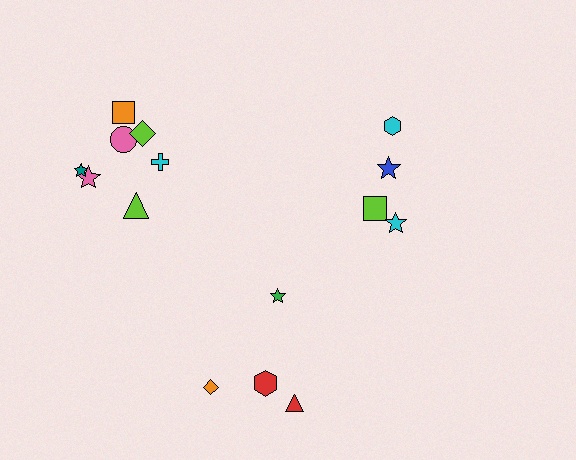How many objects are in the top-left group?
There are 7 objects.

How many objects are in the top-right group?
There are 4 objects.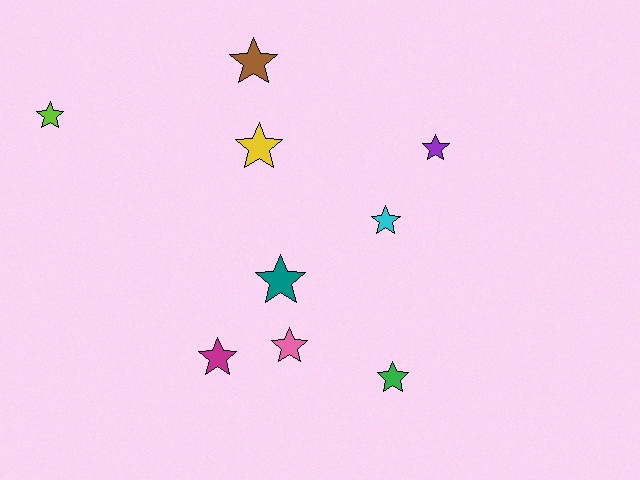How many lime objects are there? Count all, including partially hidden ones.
There is 1 lime object.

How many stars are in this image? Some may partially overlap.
There are 9 stars.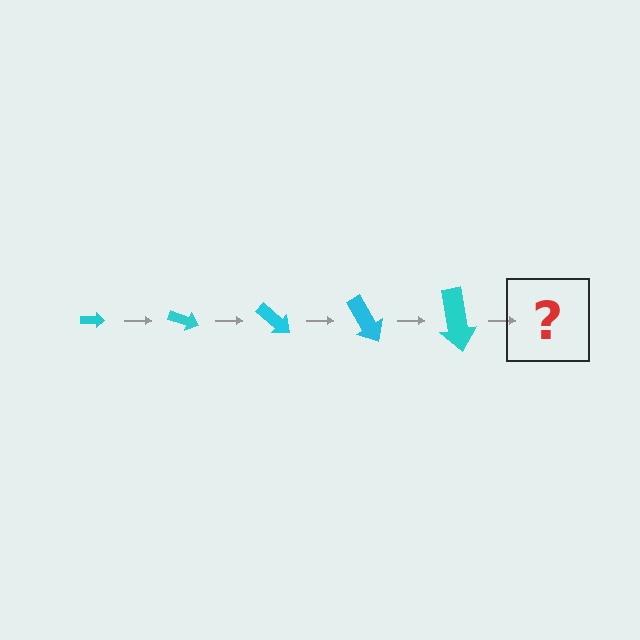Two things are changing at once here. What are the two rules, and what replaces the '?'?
The two rules are that the arrow grows larger each step and it rotates 20 degrees each step. The '?' should be an arrow, larger than the previous one and rotated 100 degrees from the start.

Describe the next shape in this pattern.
It should be an arrow, larger than the previous one and rotated 100 degrees from the start.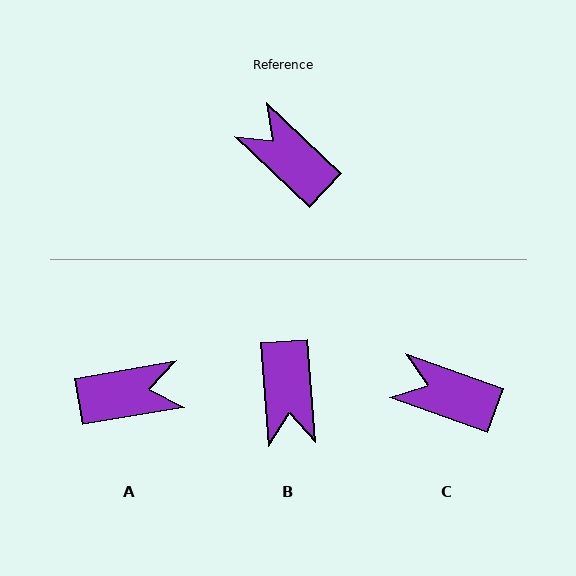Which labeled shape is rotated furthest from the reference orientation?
B, about 137 degrees away.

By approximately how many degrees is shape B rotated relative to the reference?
Approximately 137 degrees counter-clockwise.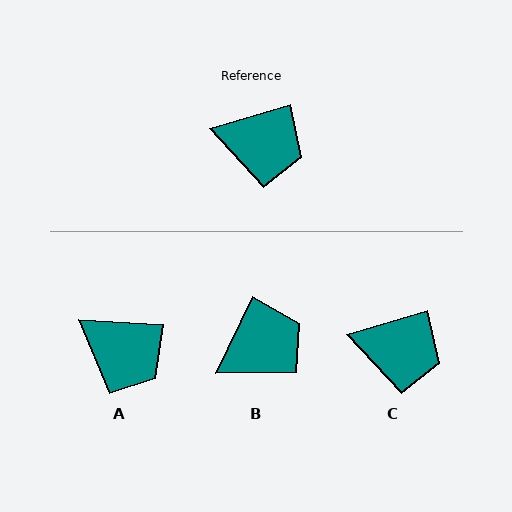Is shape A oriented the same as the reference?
No, it is off by about 20 degrees.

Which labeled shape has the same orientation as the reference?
C.